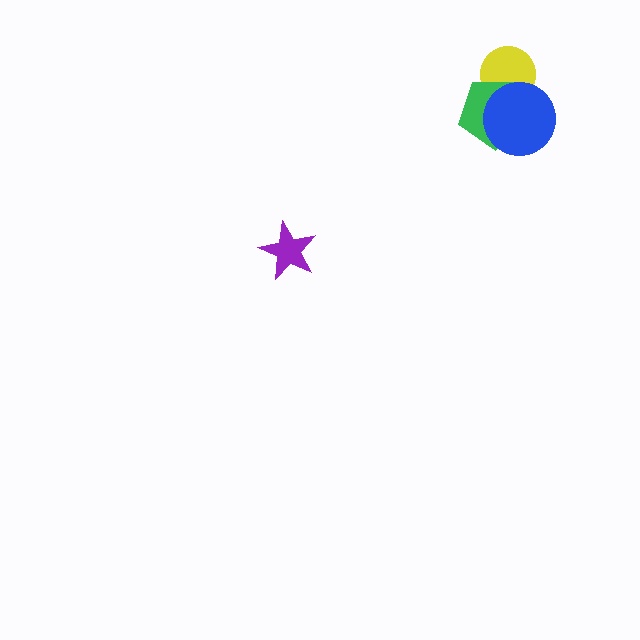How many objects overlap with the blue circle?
2 objects overlap with the blue circle.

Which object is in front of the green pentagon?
The blue circle is in front of the green pentagon.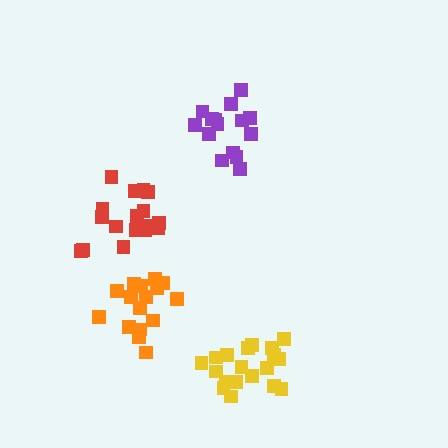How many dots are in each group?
Group 1: 15 dots, Group 2: 16 dots, Group 3: 18 dots, Group 4: 19 dots (68 total).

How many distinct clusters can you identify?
There are 4 distinct clusters.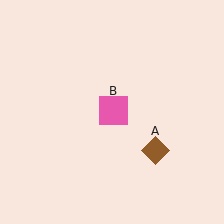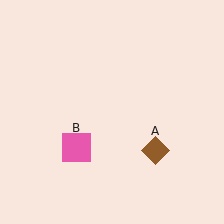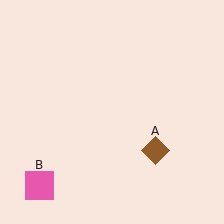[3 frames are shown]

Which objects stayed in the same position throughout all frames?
Brown diamond (object A) remained stationary.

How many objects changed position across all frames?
1 object changed position: pink square (object B).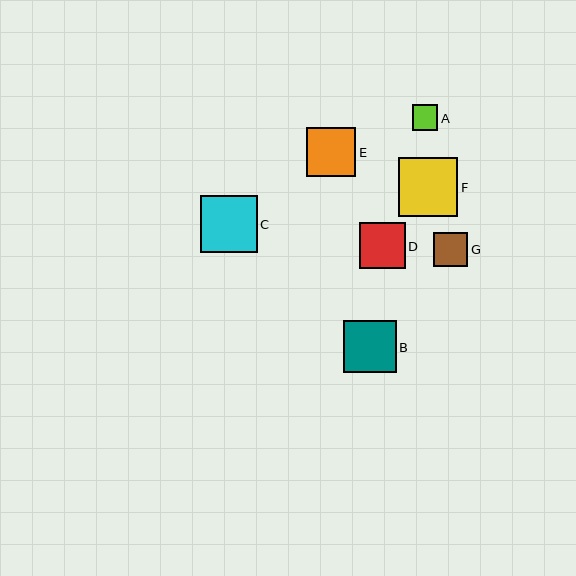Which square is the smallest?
Square A is the smallest with a size of approximately 26 pixels.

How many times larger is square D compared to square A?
Square D is approximately 1.8 times the size of square A.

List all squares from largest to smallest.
From largest to smallest: F, C, B, E, D, G, A.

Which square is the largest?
Square F is the largest with a size of approximately 59 pixels.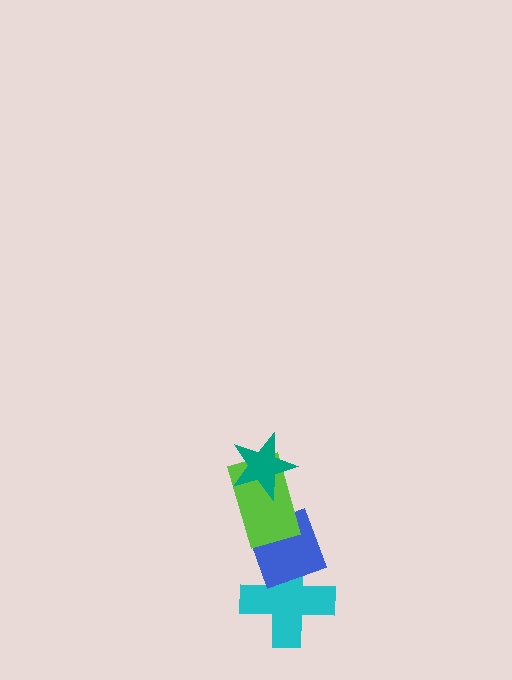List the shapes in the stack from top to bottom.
From top to bottom: the teal star, the lime rectangle, the blue diamond, the cyan cross.